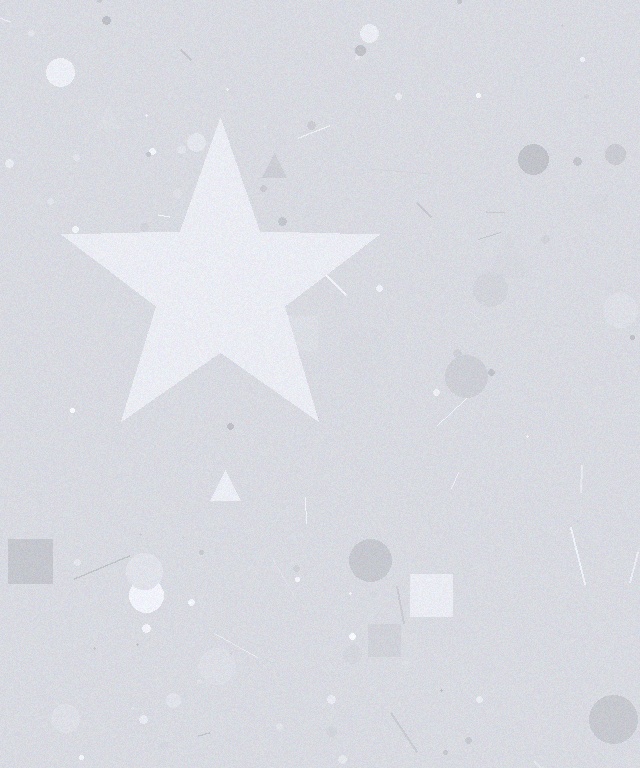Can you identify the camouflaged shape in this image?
The camouflaged shape is a star.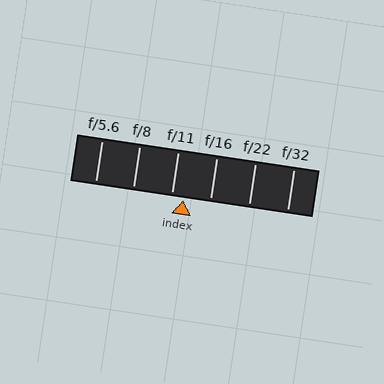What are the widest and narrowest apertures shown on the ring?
The widest aperture shown is f/5.6 and the narrowest is f/32.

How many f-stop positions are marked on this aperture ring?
There are 6 f-stop positions marked.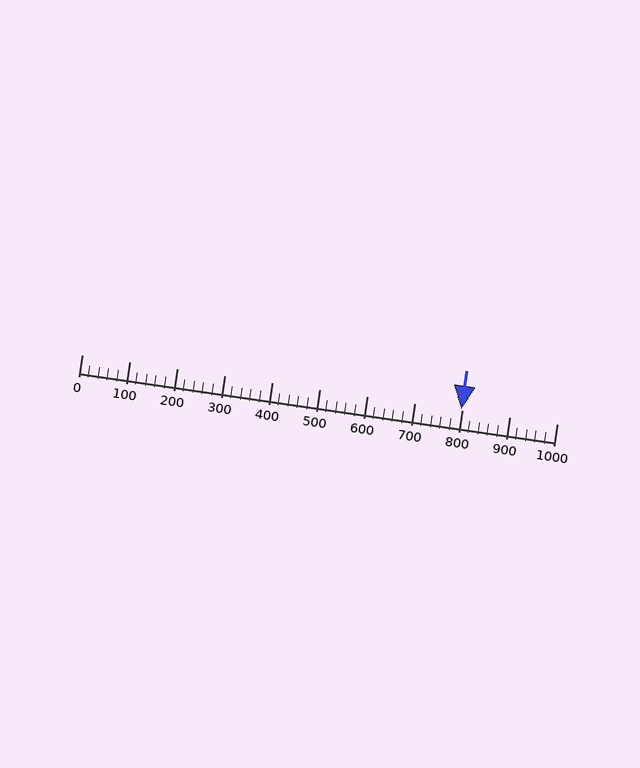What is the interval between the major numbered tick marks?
The major tick marks are spaced 100 units apart.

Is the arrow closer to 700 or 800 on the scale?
The arrow is closer to 800.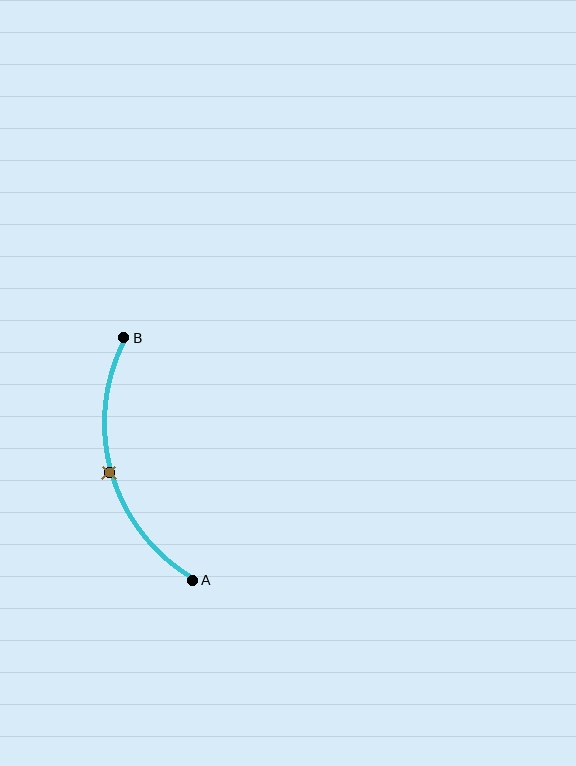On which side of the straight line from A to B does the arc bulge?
The arc bulges to the left of the straight line connecting A and B.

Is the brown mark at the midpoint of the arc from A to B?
Yes. The brown mark lies on the arc at equal arc-length from both A and B — it is the arc midpoint.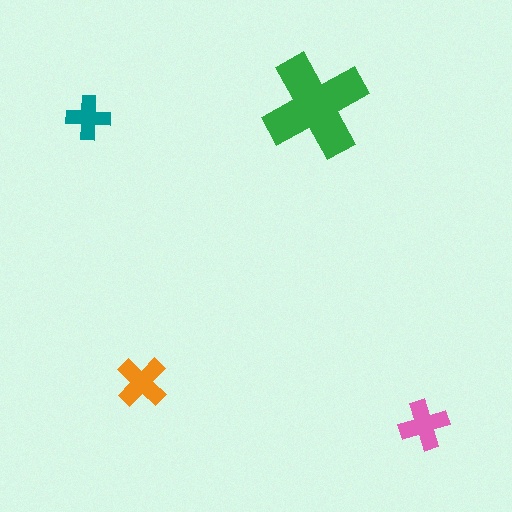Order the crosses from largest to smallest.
the green one, the orange one, the pink one, the teal one.